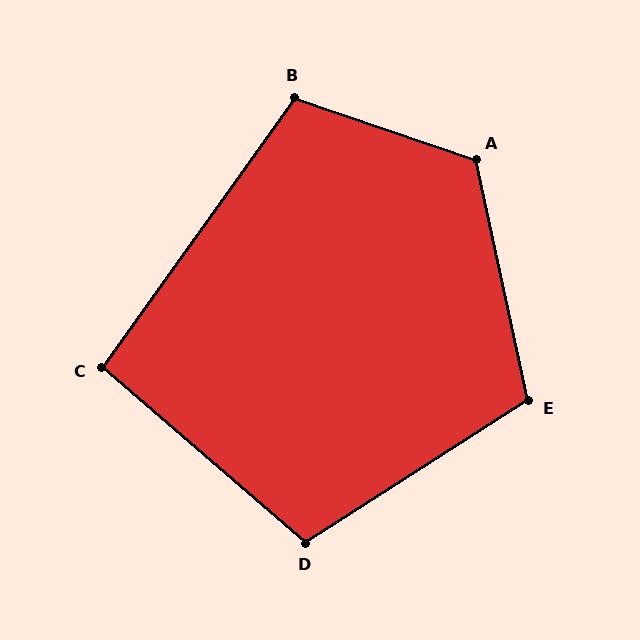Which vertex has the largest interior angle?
A, at approximately 121 degrees.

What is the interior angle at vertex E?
Approximately 110 degrees (obtuse).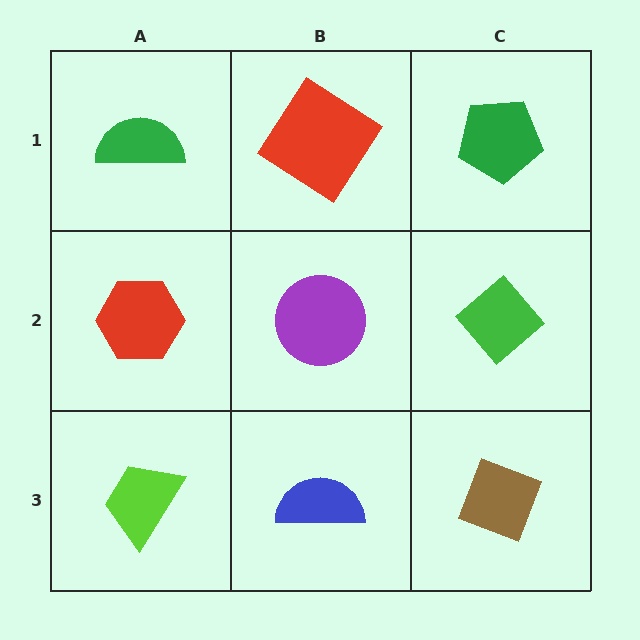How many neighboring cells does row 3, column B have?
3.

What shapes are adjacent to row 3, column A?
A red hexagon (row 2, column A), a blue semicircle (row 3, column B).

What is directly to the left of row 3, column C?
A blue semicircle.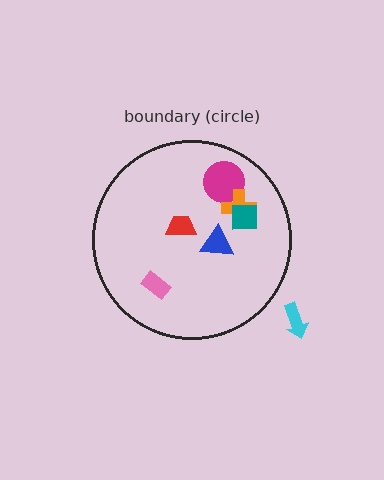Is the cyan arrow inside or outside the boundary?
Outside.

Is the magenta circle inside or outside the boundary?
Inside.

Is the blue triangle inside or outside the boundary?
Inside.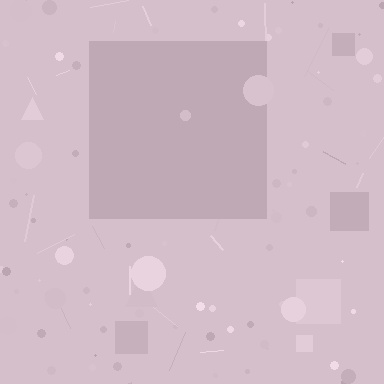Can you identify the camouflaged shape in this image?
The camouflaged shape is a square.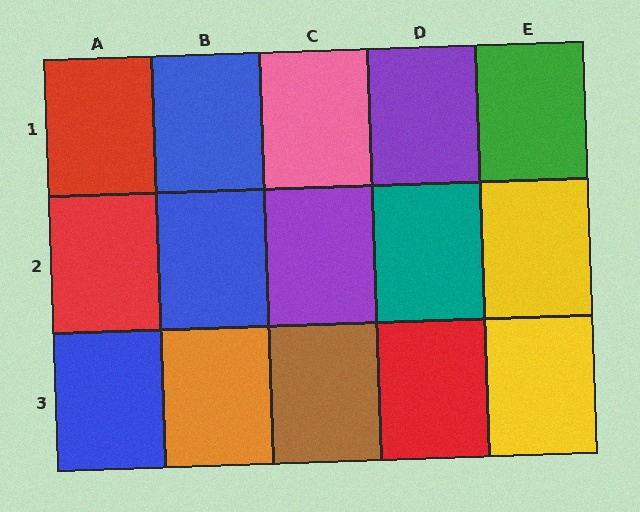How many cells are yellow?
2 cells are yellow.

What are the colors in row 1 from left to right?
Red, blue, pink, purple, green.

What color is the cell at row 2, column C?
Purple.